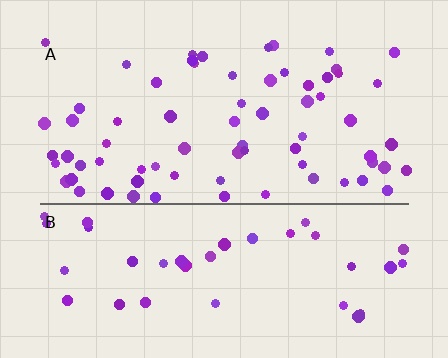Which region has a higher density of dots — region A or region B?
A (the top).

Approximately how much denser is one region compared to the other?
Approximately 1.7× — region A over region B.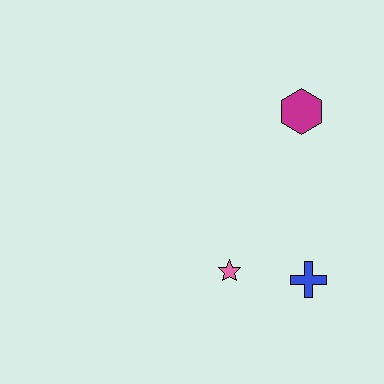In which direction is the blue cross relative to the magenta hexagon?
The blue cross is below the magenta hexagon.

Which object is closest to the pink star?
The blue cross is closest to the pink star.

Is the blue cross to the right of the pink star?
Yes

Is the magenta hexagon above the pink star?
Yes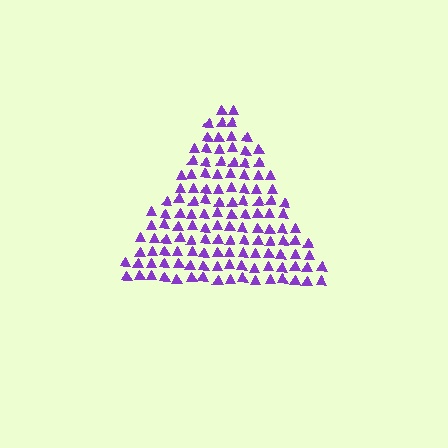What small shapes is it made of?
It is made of small triangles.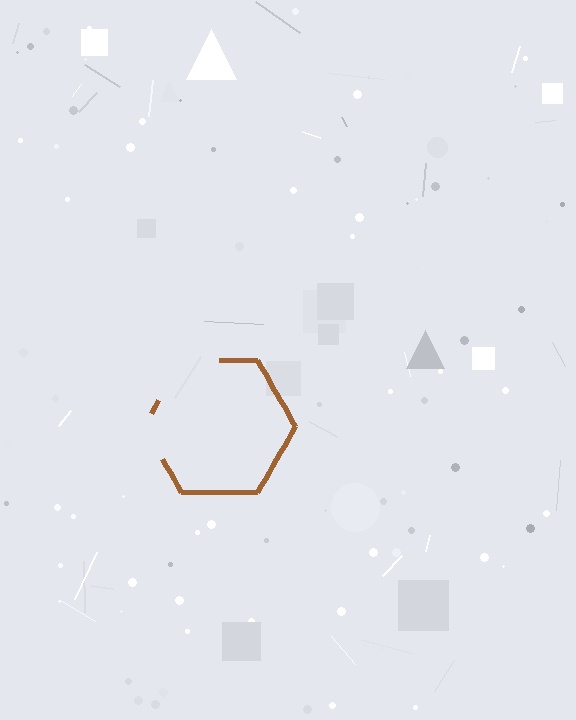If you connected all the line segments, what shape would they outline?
They would outline a hexagon.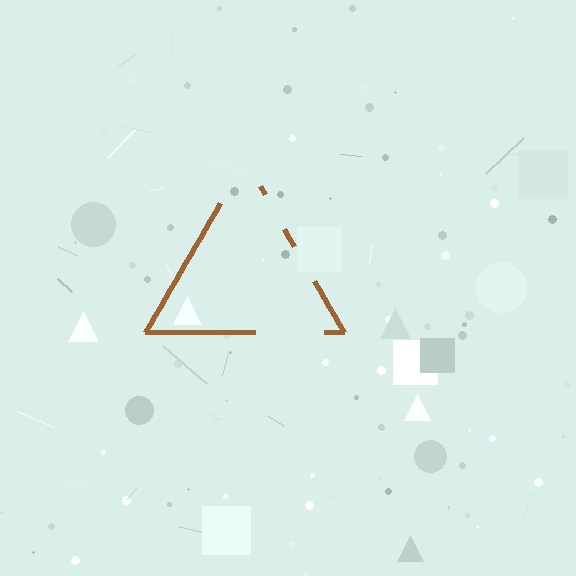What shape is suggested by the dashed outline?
The dashed outline suggests a triangle.